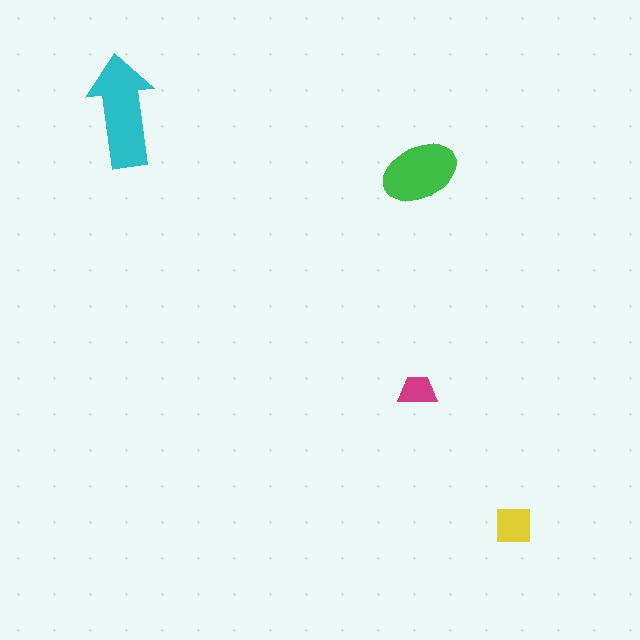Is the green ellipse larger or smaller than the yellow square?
Larger.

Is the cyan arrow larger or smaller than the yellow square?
Larger.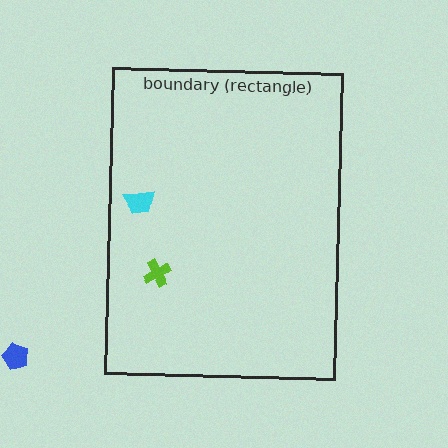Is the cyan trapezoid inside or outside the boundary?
Inside.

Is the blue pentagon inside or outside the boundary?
Outside.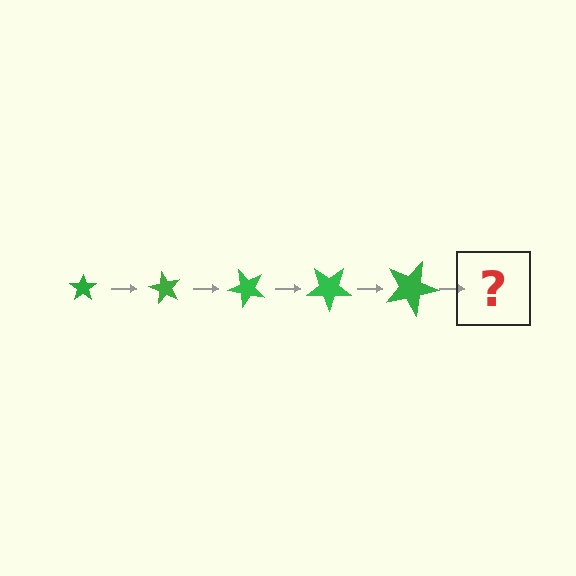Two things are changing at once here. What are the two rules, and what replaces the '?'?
The two rules are that the star grows larger each step and it rotates 60 degrees each step. The '?' should be a star, larger than the previous one and rotated 300 degrees from the start.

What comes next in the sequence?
The next element should be a star, larger than the previous one and rotated 300 degrees from the start.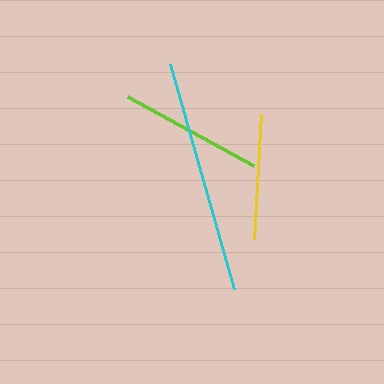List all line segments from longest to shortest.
From longest to shortest: cyan, lime, yellow.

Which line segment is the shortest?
The yellow line is the shortest at approximately 125 pixels.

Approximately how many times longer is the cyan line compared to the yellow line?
The cyan line is approximately 1.9 times the length of the yellow line.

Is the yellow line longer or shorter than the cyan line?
The cyan line is longer than the yellow line.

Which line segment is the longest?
The cyan line is the longest at approximately 234 pixels.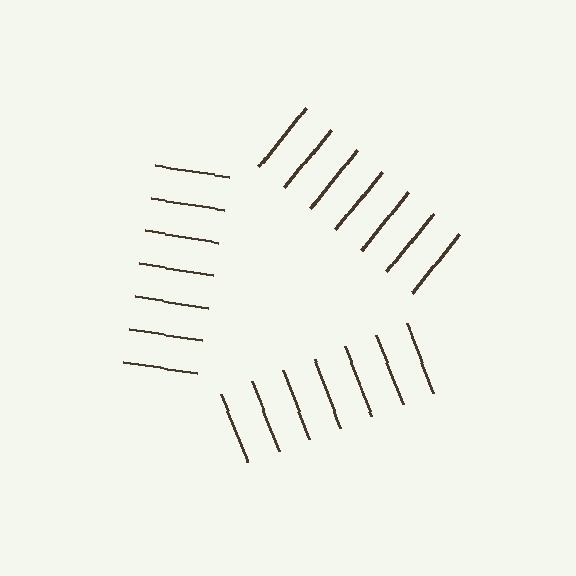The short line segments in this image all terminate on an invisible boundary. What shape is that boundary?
An illusory triangle — the line segments terminate on its edges but no continuous stroke is drawn.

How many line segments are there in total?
21 — 7 along each of the 3 edges.